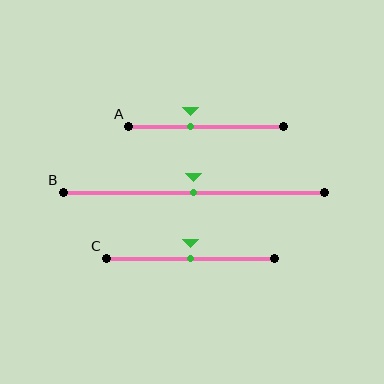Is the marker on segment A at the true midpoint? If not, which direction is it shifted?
No, the marker on segment A is shifted to the left by about 10% of the segment length.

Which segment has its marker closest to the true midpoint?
Segment B has its marker closest to the true midpoint.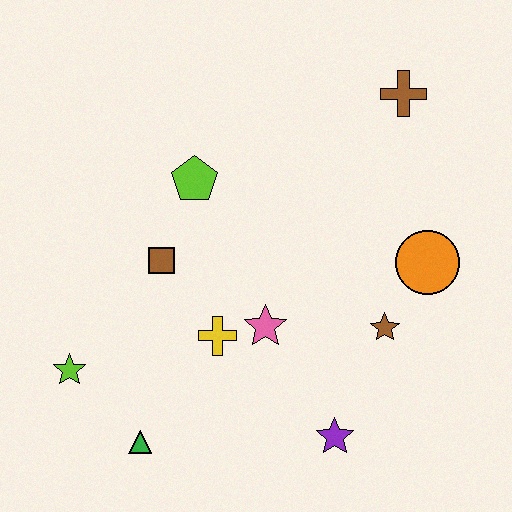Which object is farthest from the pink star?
The brown cross is farthest from the pink star.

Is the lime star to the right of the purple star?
No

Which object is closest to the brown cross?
The orange circle is closest to the brown cross.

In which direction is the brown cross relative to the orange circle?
The brown cross is above the orange circle.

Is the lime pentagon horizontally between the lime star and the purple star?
Yes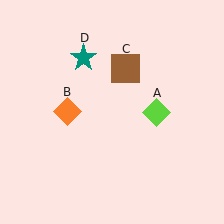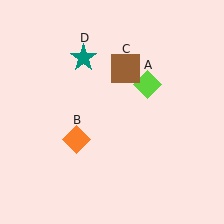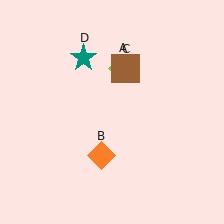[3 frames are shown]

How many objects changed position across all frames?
2 objects changed position: lime diamond (object A), orange diamond (object B).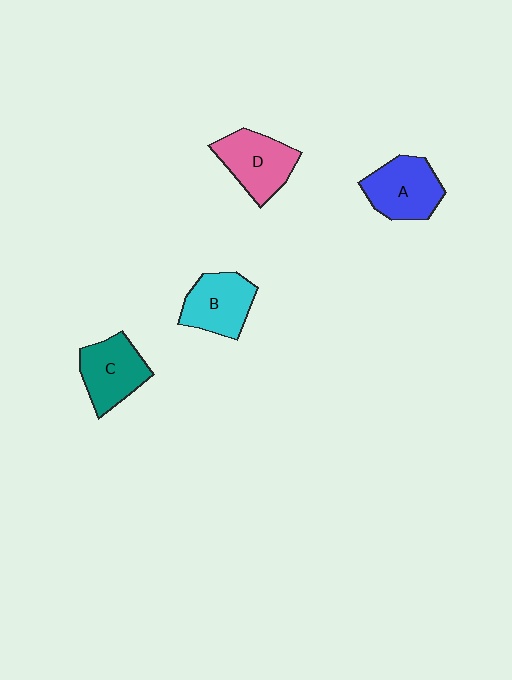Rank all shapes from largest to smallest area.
From largest to smallest: D (pink), A (blue), C (teal), B (cyan).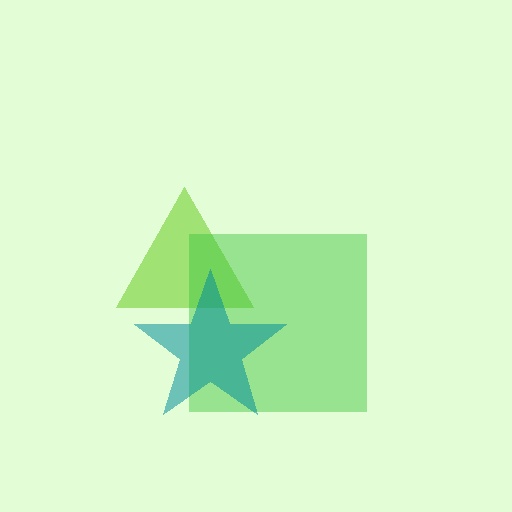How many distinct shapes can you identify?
There are 3 distinct shapes: a lime triangle, a green square, a teal star.